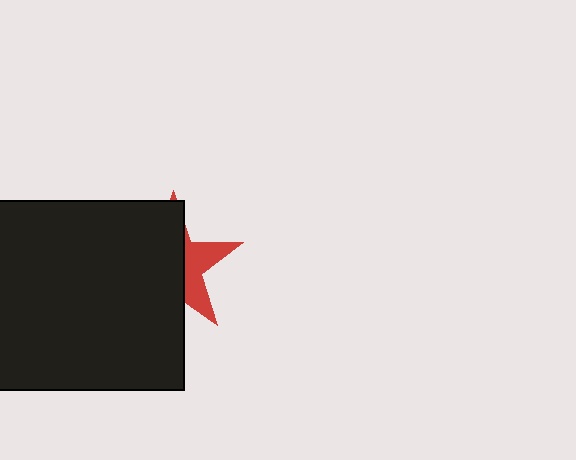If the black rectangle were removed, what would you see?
You would see the complete red star.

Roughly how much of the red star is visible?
A small part of it is visible (roughly 34%).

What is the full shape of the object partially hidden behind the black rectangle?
The partially hidden object is a red star.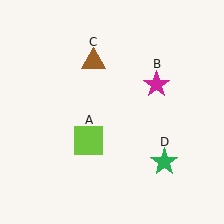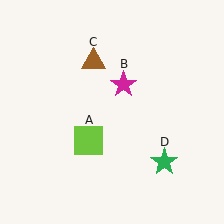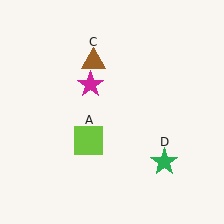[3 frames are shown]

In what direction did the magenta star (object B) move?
The magenta star (object B) moved left.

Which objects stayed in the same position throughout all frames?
Lime square (object A) and brown triangle (object C) and green star (object D) remained stationary.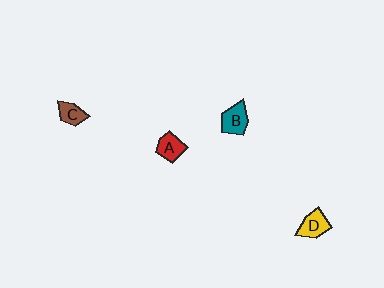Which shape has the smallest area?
Shape C (brown).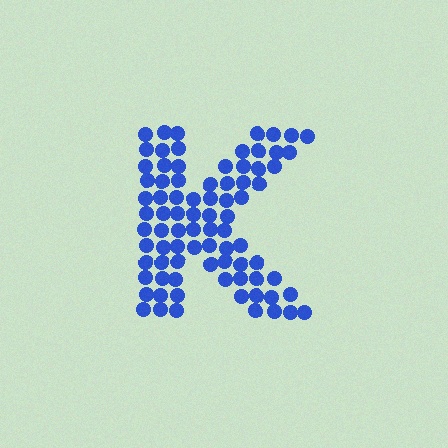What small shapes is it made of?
It is made of small circles.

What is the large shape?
The large shape is the letter K.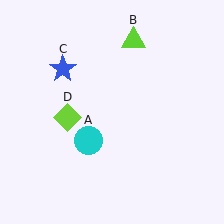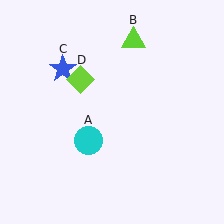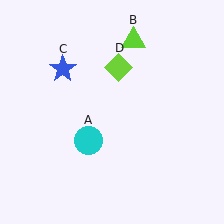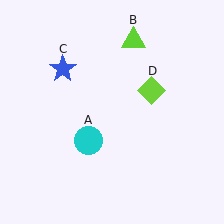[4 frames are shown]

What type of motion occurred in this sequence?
The lime diamond (object D) rotated clockwise around the center of the scene.